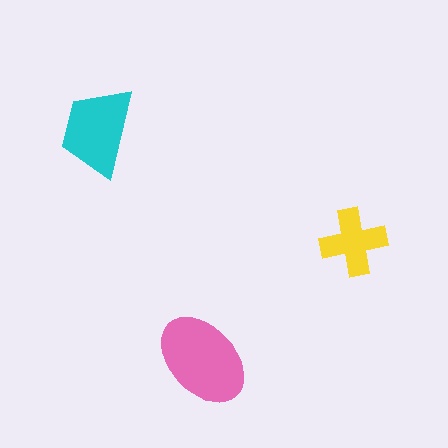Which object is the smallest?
The yellow cross.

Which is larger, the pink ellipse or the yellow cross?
The pink ellipse.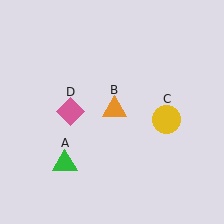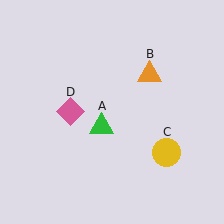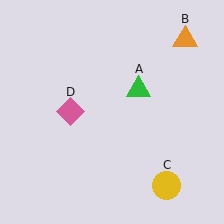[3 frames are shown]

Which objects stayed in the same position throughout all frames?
Pink diamond (object D) remained stationary.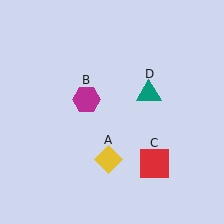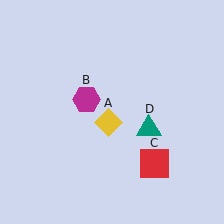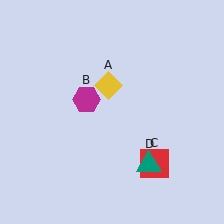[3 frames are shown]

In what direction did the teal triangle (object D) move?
The teal triangle (object D) moved down.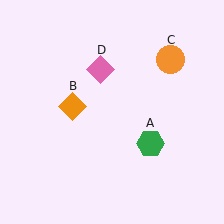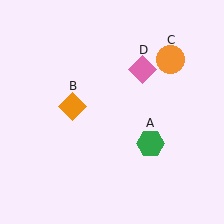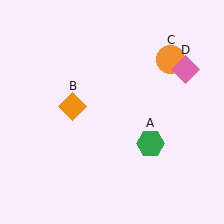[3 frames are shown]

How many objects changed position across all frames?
1 object changed position: pink diamond (object D).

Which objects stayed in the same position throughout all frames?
Green hexagon (object A) and orange diamond (object B) and orange circle (object C) remained stationary.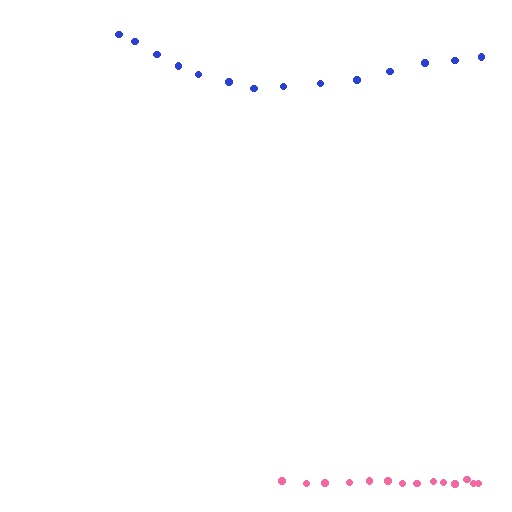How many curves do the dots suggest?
There are 2 distinct paths.